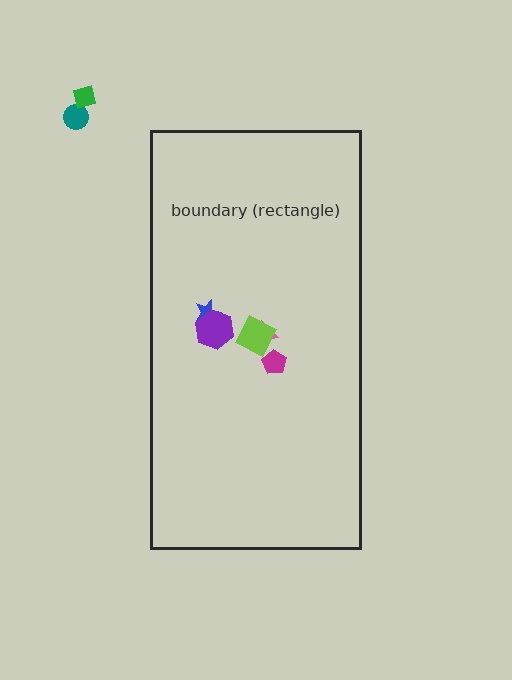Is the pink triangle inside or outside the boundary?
Inside.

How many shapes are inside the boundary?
5 inside, 2 outside.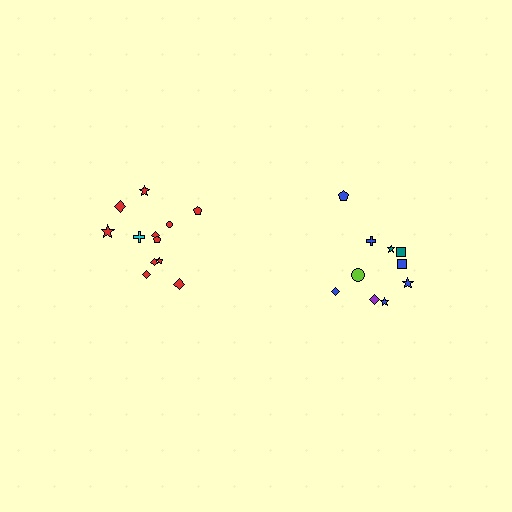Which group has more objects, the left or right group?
The left group.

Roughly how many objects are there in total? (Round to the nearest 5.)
Roughly 20 objects in total.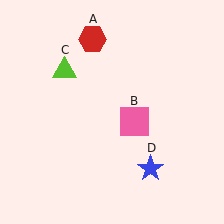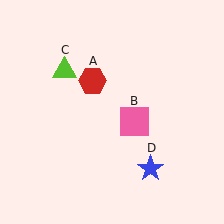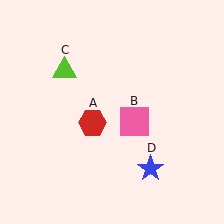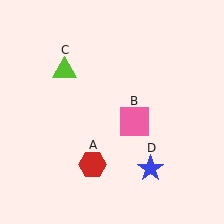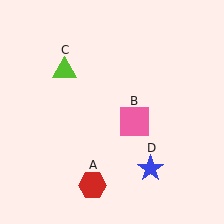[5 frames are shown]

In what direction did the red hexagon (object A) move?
The red hexagon (object A) moved down.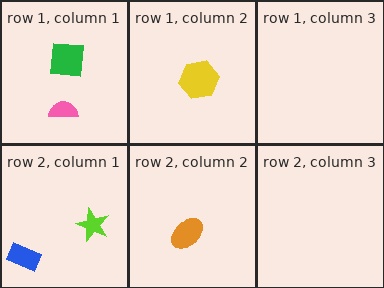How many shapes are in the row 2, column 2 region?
1.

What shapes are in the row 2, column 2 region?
The orange ellipse.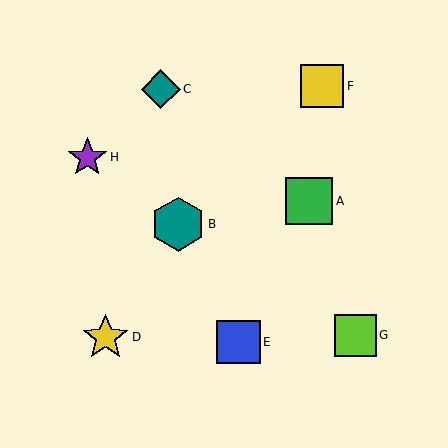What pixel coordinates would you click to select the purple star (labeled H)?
Click at (87, 157) to select the purple star H.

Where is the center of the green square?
The center of the green square is at (309, 201).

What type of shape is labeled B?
Shape B is a teal hexagon.